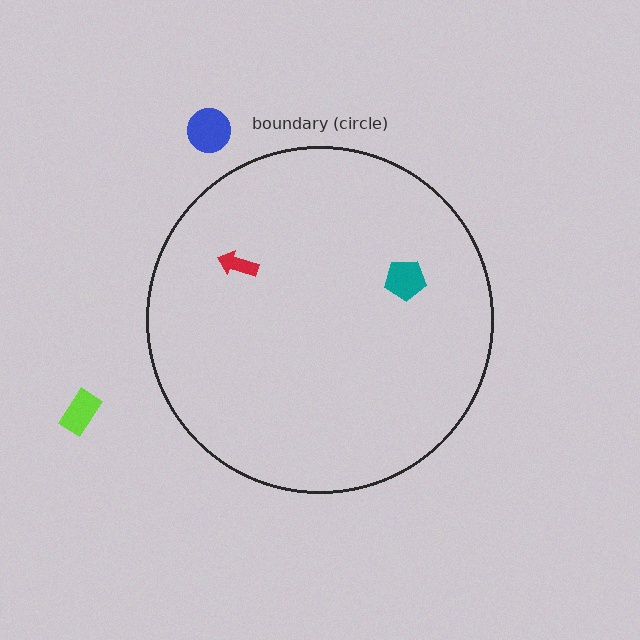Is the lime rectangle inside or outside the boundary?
Outside.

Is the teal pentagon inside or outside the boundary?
Inside.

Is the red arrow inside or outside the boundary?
Inside.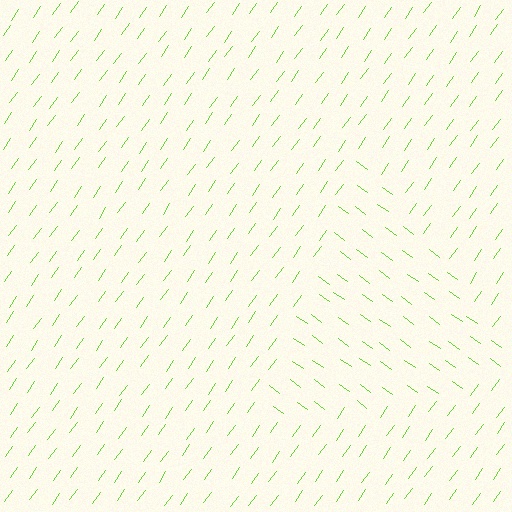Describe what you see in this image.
The image is filled with small lime line segments. A triangle region in the image has lines oriented differently from the surrounding lines, creating a visible texture boundary.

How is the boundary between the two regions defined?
The boundary is defined purely by a change in line orientation (approximately 89 degrees difference). All lines are the same color and thickness.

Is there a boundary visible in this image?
Yes, there is a texture boundary formed by a change in line orientation.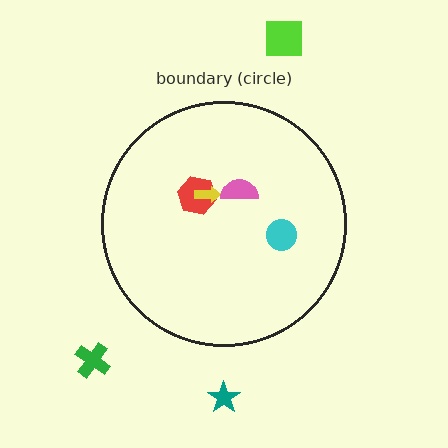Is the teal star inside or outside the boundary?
Outside.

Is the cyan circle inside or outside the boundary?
Inside.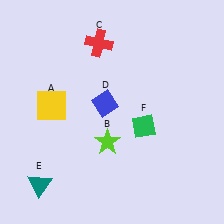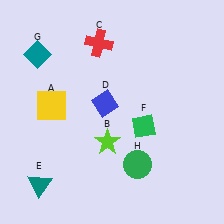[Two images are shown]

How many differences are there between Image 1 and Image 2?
There are 2 differences between the two images.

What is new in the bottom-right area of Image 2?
A green circle (H) was added in the bottom-right area of Image 2.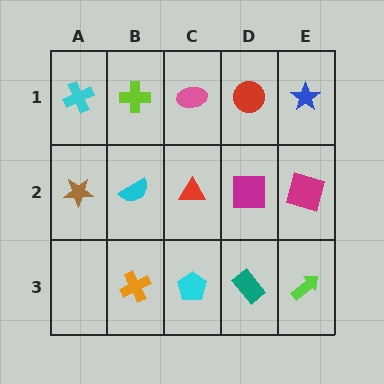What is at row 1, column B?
A lime cross.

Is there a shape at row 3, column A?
No, that cell is empty.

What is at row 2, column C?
A red triangle.